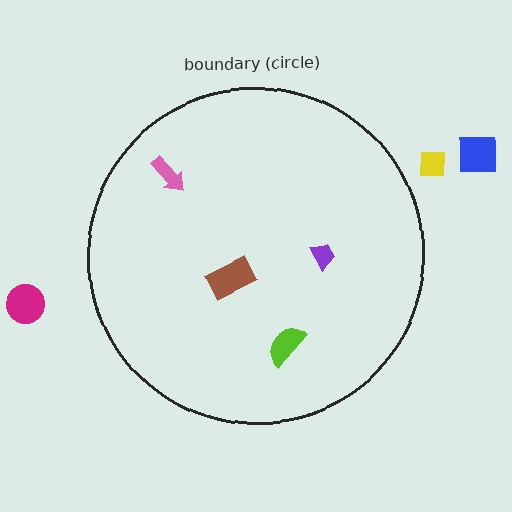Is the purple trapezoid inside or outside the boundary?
Inside.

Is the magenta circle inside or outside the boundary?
Outside.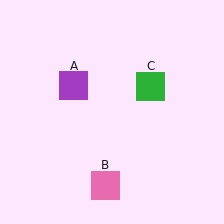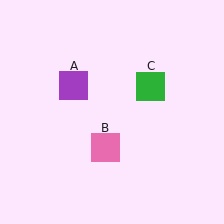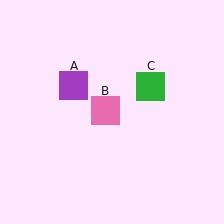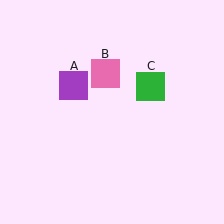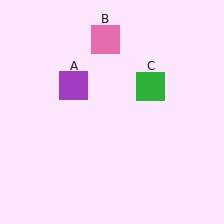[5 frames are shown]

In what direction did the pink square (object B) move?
The pink square (object B) moved up.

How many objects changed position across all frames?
1 object changed position: pink square (object B).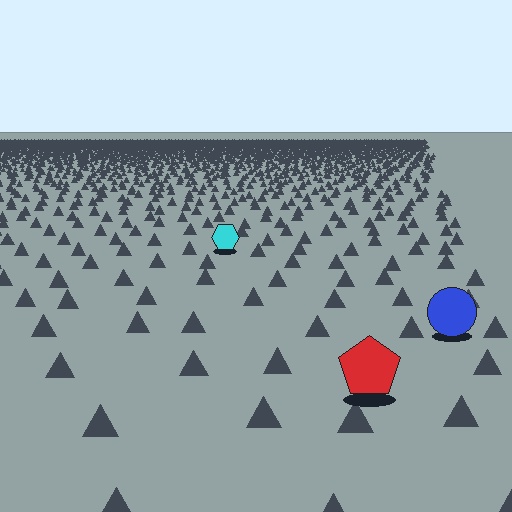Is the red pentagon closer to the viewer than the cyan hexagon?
Yes. The red pentagon is closer — you can tell from the texture gradient: the ground texture is coarser near it.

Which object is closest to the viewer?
The red pentagon is closest. The texture marks near it are larger and more spread out.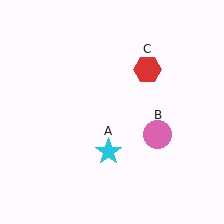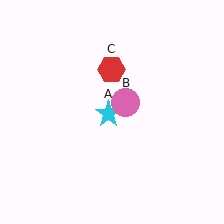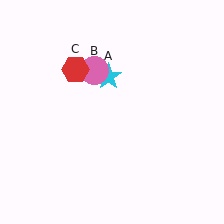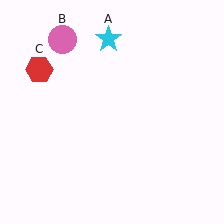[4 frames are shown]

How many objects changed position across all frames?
3 objects changed position: cyan star (object A), pink circle (object B), red hexagon (object C).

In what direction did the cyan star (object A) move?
The cyan star (object A) moved up.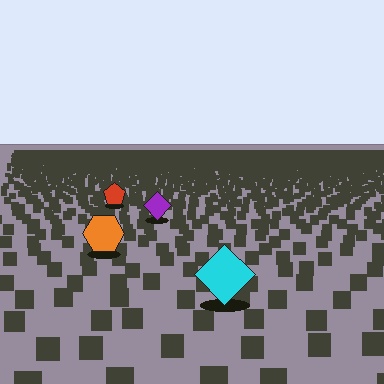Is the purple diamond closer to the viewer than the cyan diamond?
No. The cyan diamond is closer — you can tell from the texture gradient: the ground texture is coarser near it.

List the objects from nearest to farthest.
From nearest to farthest: the cyan diamond, the orange hexagon, the purple diamond, the red pentagon.